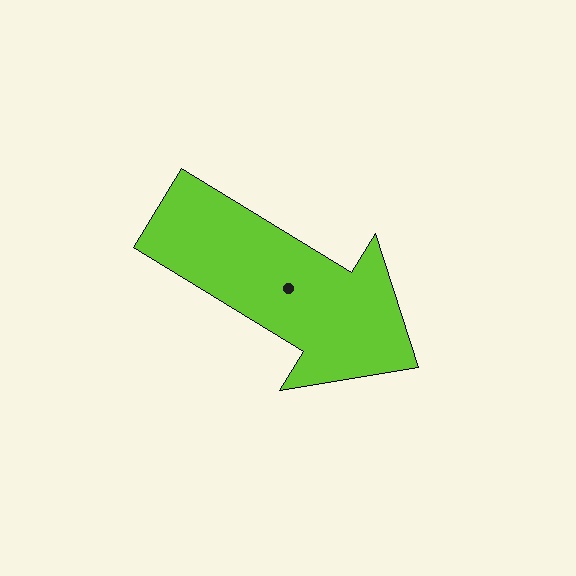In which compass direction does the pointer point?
Southeast.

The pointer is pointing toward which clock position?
Roughly 4 o'clock.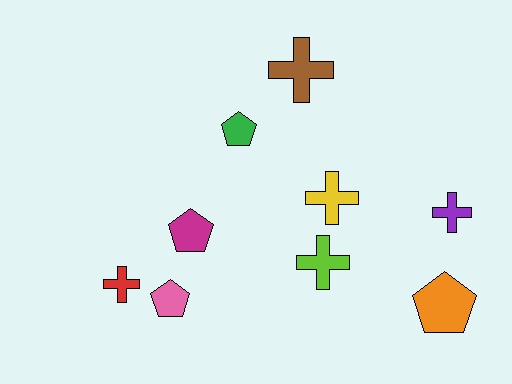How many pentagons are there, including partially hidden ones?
There are 4 pentagons.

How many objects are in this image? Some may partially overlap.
There are 9 objects.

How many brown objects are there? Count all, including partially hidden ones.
There is 1 brown object.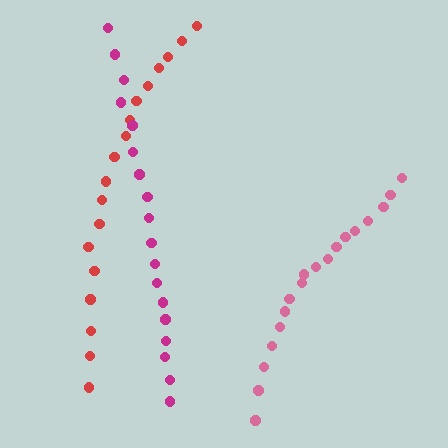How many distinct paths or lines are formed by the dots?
There are 3 distinct paths.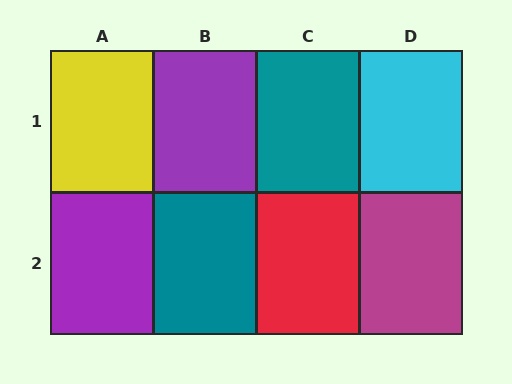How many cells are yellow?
1 cell is yellow.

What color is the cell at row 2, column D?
Magenta.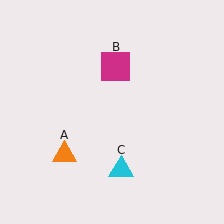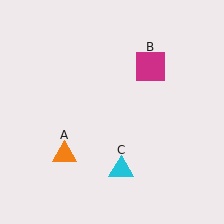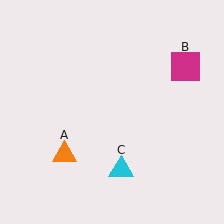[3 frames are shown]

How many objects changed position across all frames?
1 object changed position: magenta square (object B).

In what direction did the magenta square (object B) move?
The magenta square (object B) moved right.